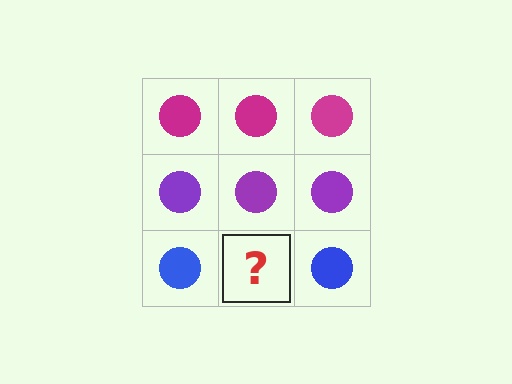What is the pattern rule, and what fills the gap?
The rule is that each row has a consistent color. The gap should be filled with a blue circle.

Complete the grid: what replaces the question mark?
The question mark should be replaced with a blue circle.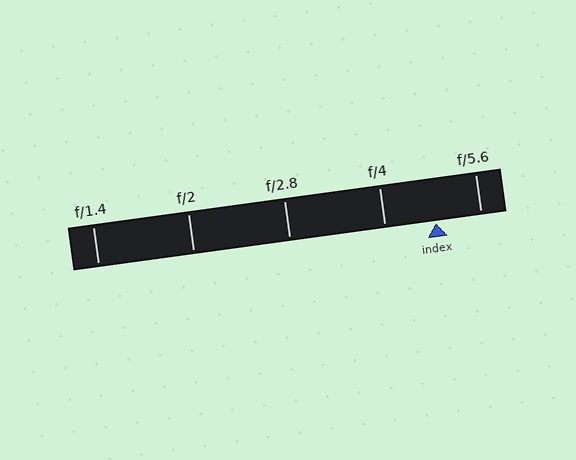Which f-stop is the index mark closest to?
The index mark is closest to f/5.6.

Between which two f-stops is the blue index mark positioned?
The index mark is between f/4 and f/5.6.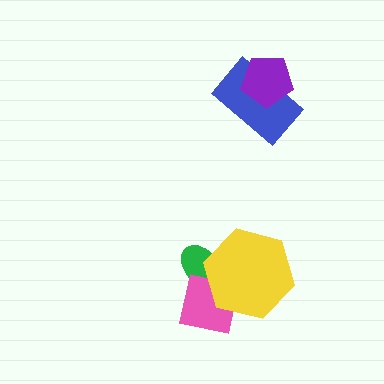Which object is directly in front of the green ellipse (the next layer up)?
The pink square is directly in front of the green ellipse.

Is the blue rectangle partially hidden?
Yes, it is partially covered by another shape.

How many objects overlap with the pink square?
2 objects overlap with the pink square.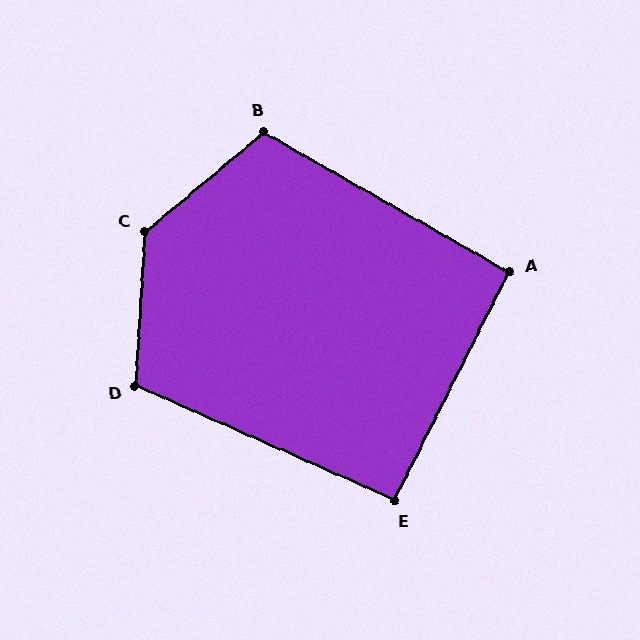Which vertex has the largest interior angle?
C, at approximately 133 degrees.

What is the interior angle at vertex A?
Approximately 93 degrees (approximately right).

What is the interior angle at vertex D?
Approximately 110 degrees (obtuse).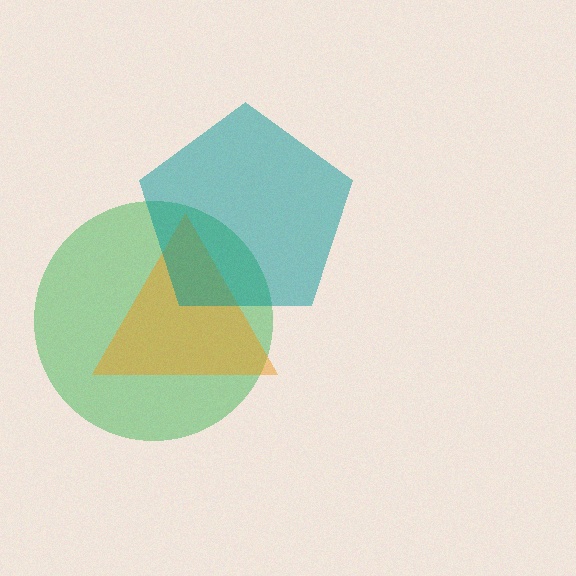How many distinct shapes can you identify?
There are 3 distinct shapes: a green circle, an orange triangle, a teal pentagon.